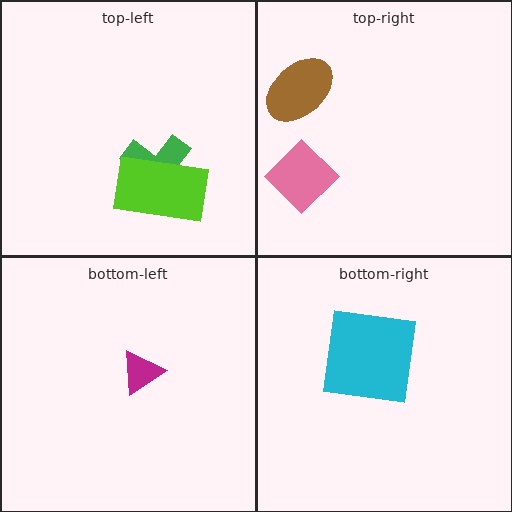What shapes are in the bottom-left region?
The magenta triangle.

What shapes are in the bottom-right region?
The cyan square.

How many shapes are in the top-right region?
2.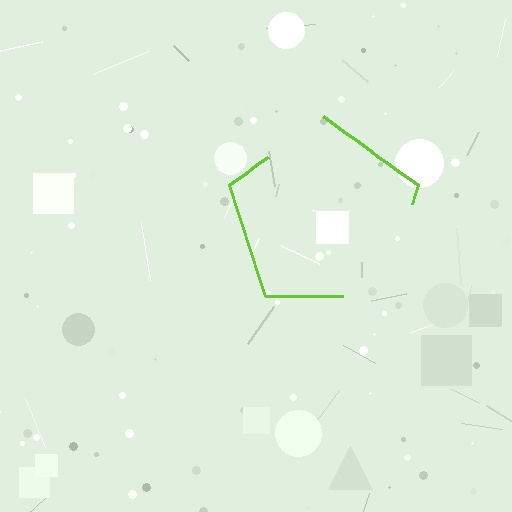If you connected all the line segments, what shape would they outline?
They would outline a pentagon.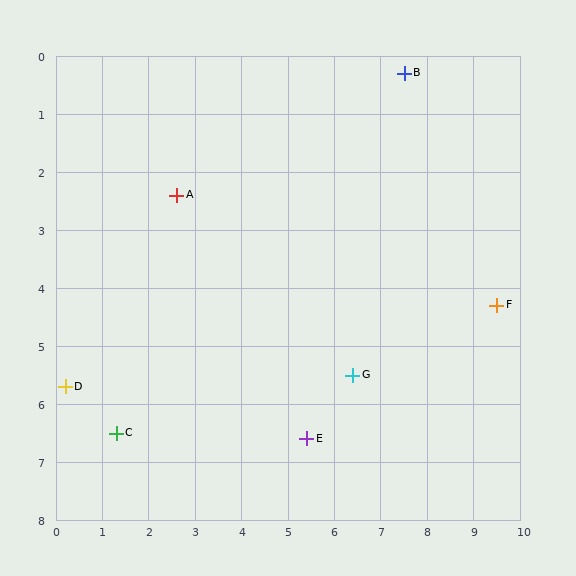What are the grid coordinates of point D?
Point D is at approximately (0.2, 5.7).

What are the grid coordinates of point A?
Point A is at approximately (2.6, 2.4).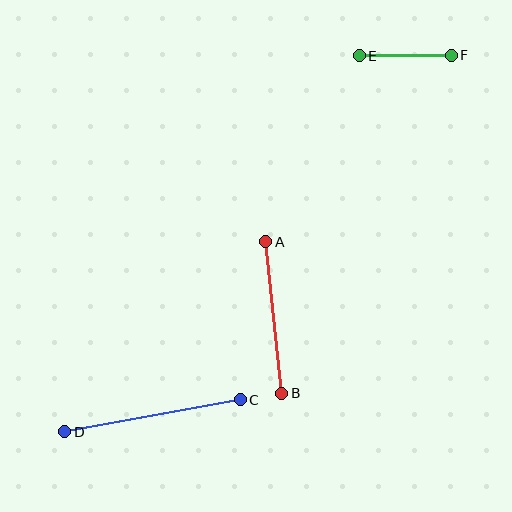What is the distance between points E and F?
The distance is approximately 92 pixels.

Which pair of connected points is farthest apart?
Points C and D are farthest apart.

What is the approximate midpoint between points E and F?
The midpoint is at approximately (405, 55) pixels.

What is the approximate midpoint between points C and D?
The midpoint is at approximately (152, 416) pixels.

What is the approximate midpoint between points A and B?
The midpoint is at approximately (274, 318) pixels.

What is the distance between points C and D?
The distance is approximately 179 pixels.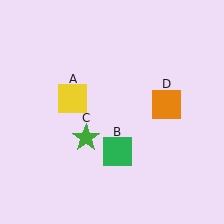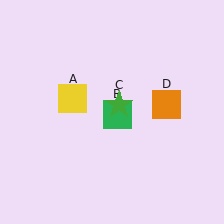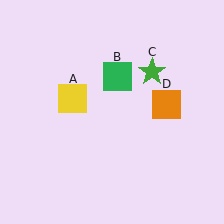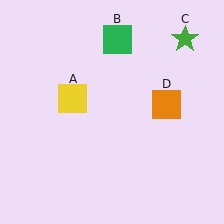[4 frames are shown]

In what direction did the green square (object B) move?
The green square (object B) moved up.